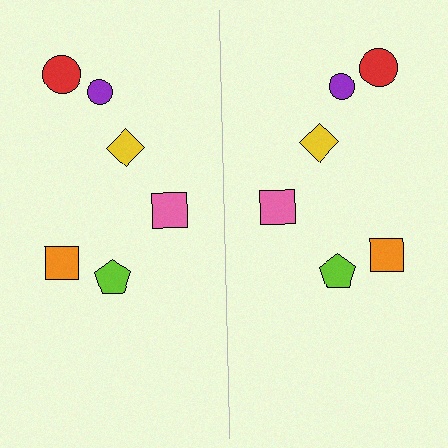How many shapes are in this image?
There are 12 shapes in this image.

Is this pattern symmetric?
Yes, this pattern has bilateral (reflection) symmetry.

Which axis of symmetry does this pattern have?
The pattern has a vertical axis of symmetry running through the center of the image.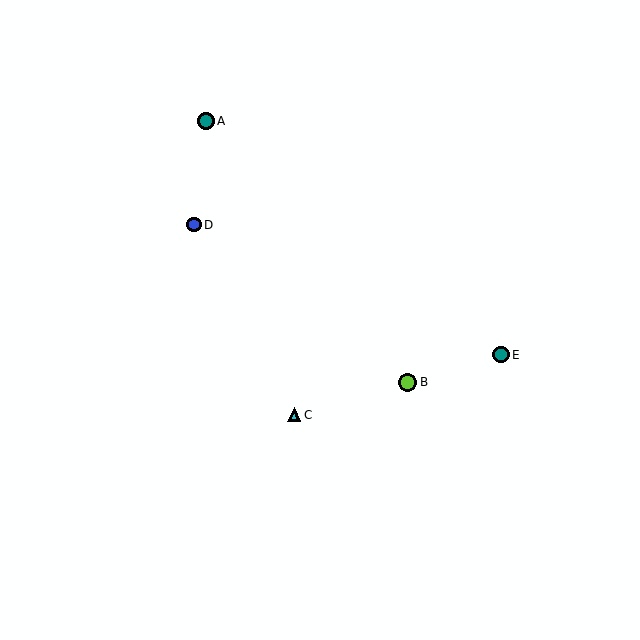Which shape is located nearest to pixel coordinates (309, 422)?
The cyan triangle (labeled C) at (294, 415) is nearest to that location.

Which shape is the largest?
The lime circle (labeled B) is the largest.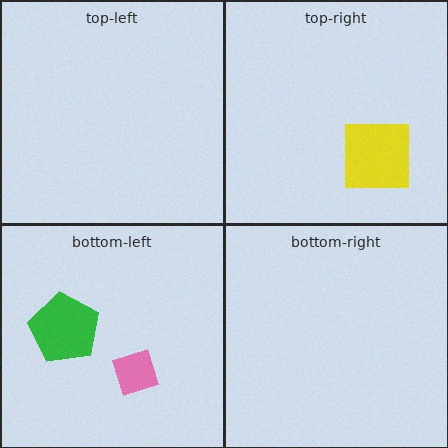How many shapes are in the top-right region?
1.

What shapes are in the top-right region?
The yellow square.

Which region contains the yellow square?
The top-right region.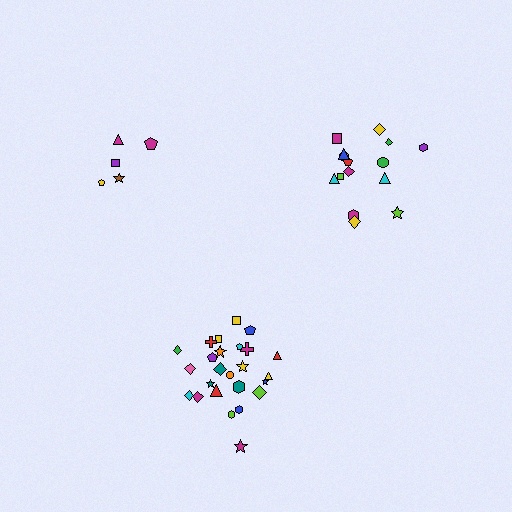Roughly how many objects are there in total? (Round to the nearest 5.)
Roughly 45 objects in total.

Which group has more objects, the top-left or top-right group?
The top-right group.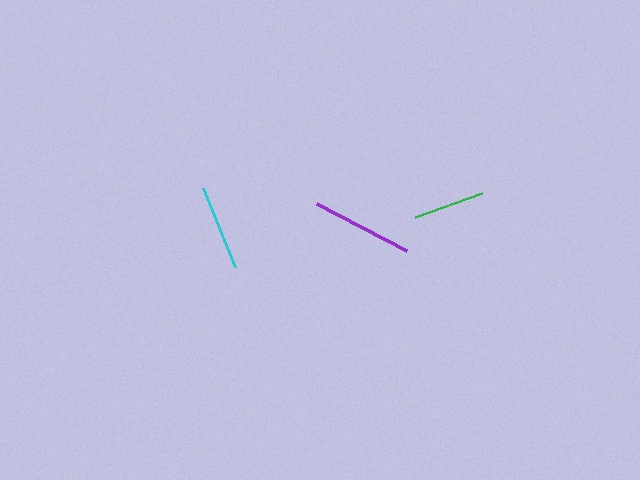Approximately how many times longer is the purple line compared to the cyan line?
The purple line is approximately 1.2 times the length of the cyan line.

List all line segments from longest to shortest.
From longest to shortest: purple, cyan, green.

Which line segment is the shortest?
The green line is the shortest at approximately 71 pixels.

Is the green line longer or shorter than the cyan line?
The cyan line is longer than the green line.